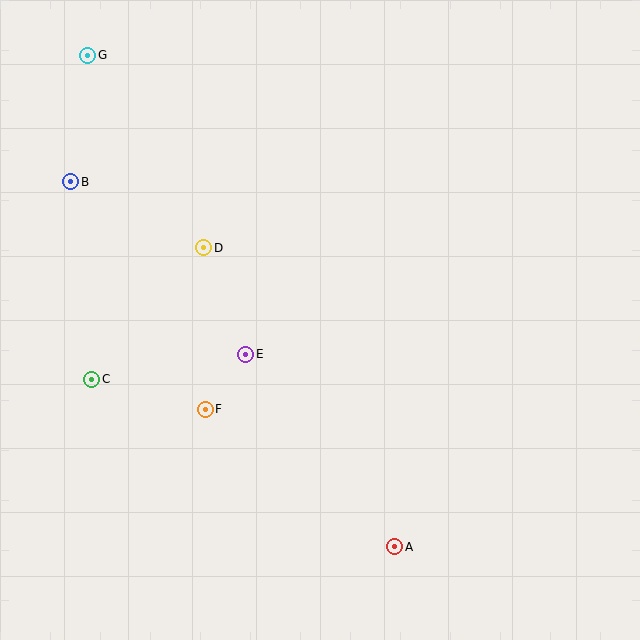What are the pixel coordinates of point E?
Point E is at (246, 354).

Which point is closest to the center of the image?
Point E at (246, 354) is closest to the center.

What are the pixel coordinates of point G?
Point G is at (88, 55).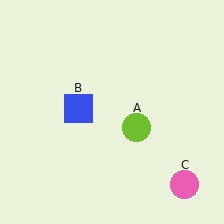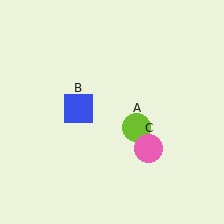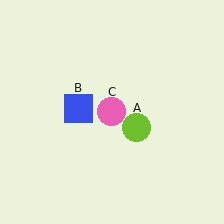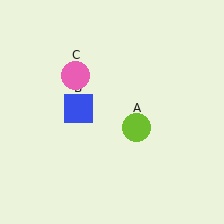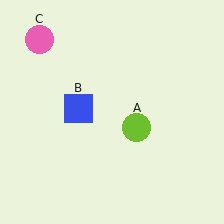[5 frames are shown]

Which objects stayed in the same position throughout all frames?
Lime circle (object A) and blue square (object B) remained stationary.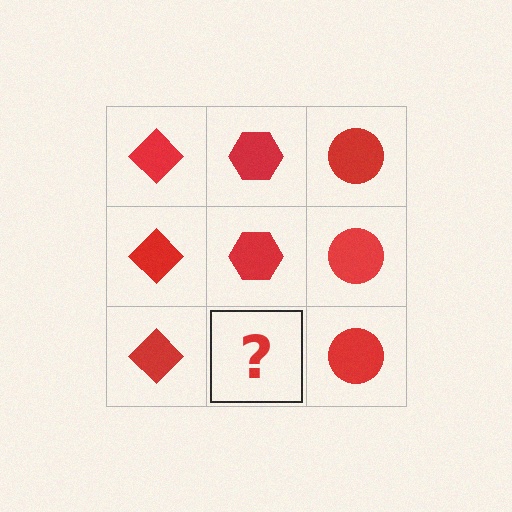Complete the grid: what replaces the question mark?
The question mark should be replaced with a red hexagon.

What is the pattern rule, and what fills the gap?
The rule is that each column has a consistent shape. The gap should be filled with a red hexagon.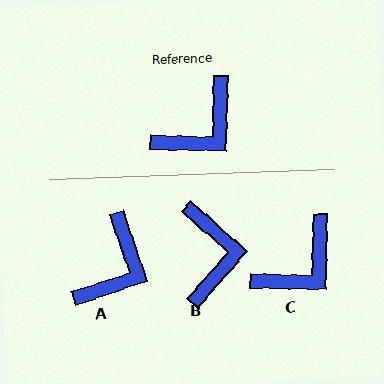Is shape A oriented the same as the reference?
No, it is off by about 20 degrees.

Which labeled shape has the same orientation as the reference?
C.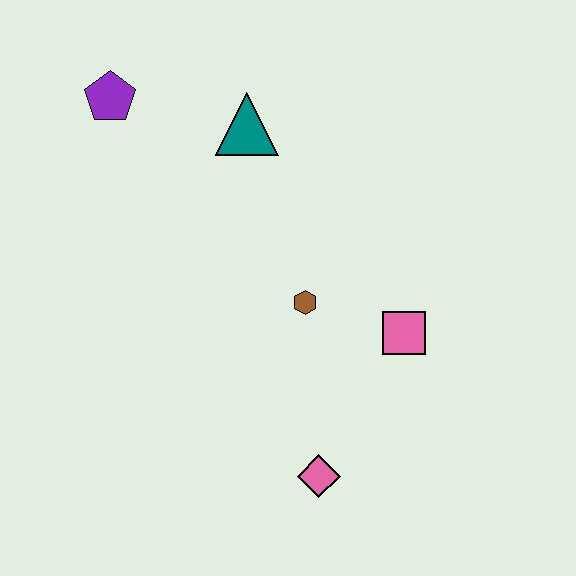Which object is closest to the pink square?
The brown hexagon is closest to the pink square.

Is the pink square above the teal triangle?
No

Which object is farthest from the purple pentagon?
The pink diamond is farthest from the purple pentagon.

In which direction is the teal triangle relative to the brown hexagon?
The teal triangle is above the brown hexagon.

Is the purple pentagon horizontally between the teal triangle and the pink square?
No